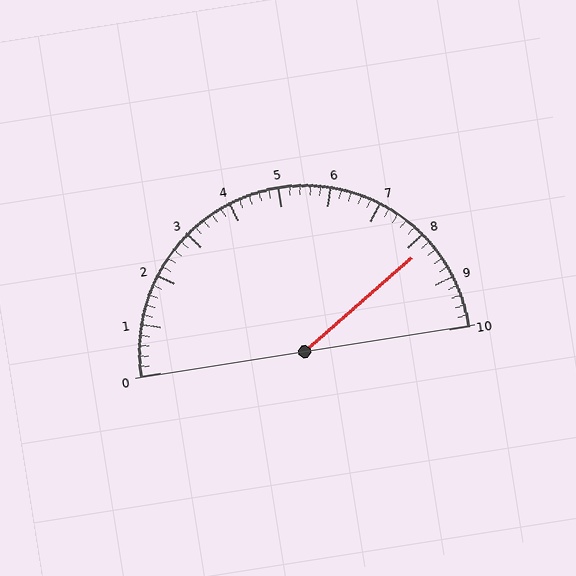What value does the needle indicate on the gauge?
The needle indicates approximately 8.2.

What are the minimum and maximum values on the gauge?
The gauge ranges from 0 to 10.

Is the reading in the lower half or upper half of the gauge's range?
The reading is in the upper half of the range (0 to 10).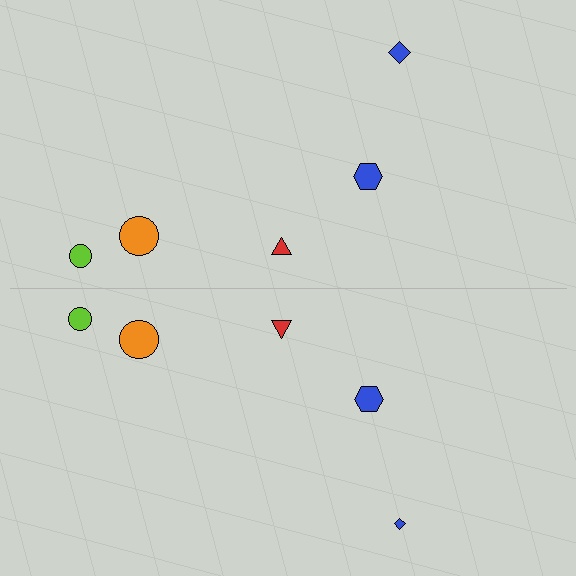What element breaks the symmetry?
The blue diamond on the bottom side has a different size than its mirror counterpart.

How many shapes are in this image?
There are 10 shapes in this image.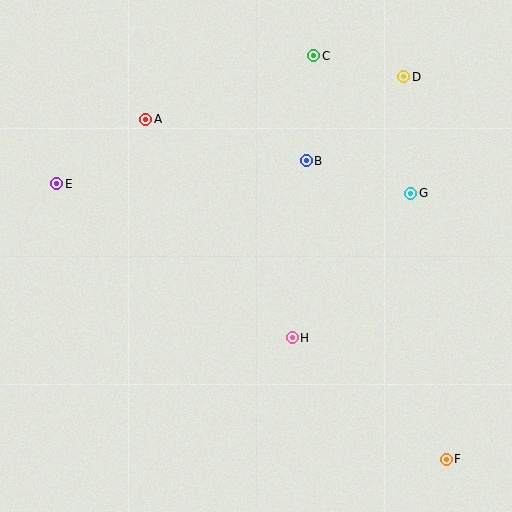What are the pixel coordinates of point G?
Point G is at (411, 193).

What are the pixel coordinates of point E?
Point E is at (57, 184).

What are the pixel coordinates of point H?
Point H is at (292, 338).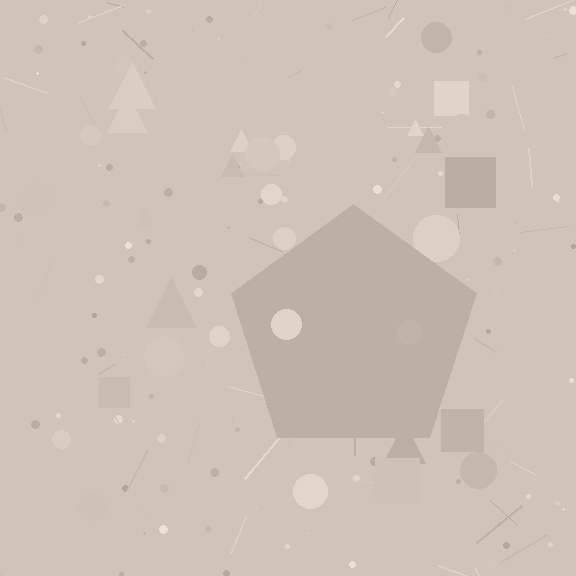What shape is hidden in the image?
A pentagon is hidden in the image.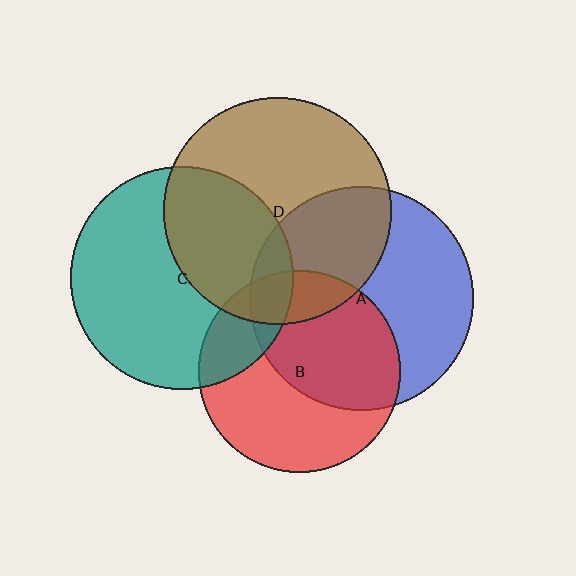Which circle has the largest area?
Circle D (brown).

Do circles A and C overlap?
Yes.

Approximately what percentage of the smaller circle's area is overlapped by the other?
Approximately 10%.